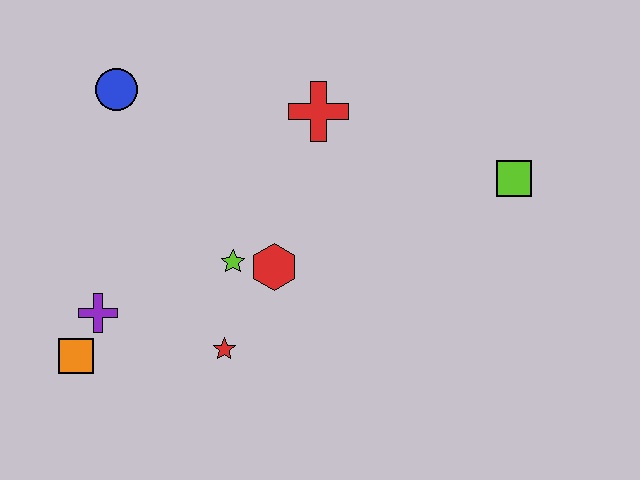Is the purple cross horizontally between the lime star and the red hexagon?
No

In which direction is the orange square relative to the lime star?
The orange square is to the left of the lime star.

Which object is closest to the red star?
The lime star is closest to the red star.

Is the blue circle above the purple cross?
Yes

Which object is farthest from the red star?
The lime square is farthest from the red star.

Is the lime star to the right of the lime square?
No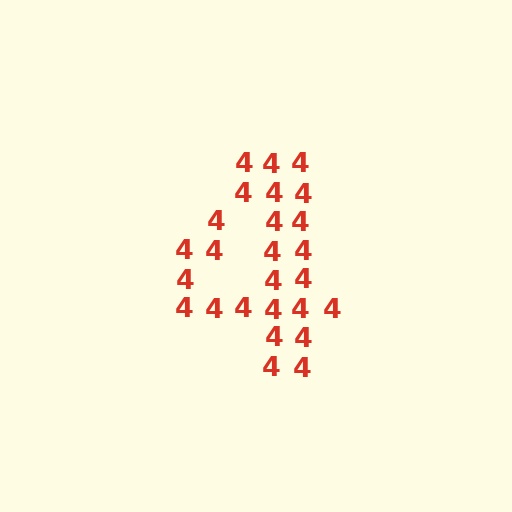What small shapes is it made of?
It is made of small digit 4's.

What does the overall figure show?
The overall figure shows the digit 4.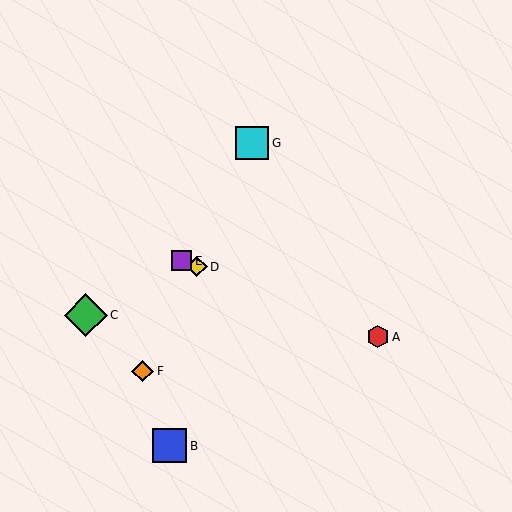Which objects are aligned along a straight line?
Objects A, D, E are aligned along a straight line.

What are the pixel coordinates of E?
Object E is at (181, 261).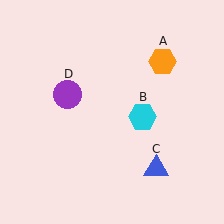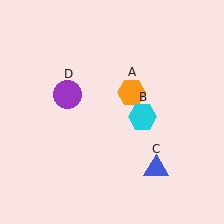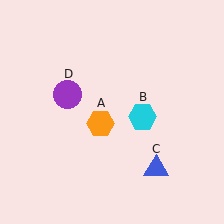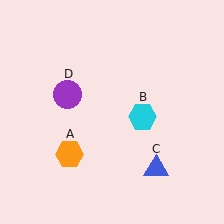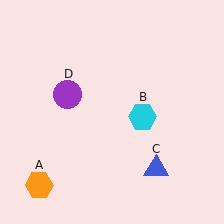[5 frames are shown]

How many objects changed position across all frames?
1 object changed position: orange hexagon (object A).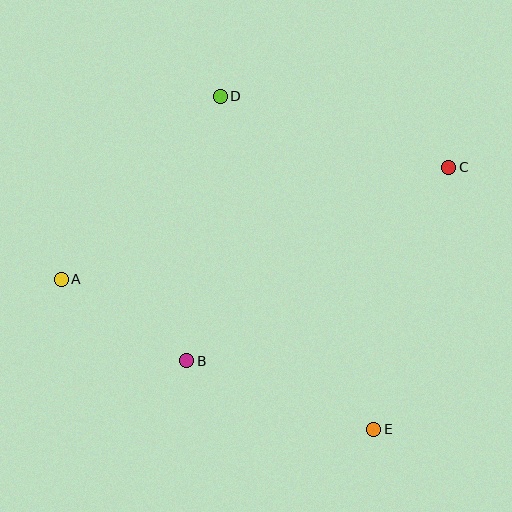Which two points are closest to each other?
Points A and B are closest to each other.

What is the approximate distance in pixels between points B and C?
The distance between B and C is approximately 326 pixels.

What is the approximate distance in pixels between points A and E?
The distance between A and E is approximately 347 pixels.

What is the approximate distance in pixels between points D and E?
The distance between D and E is approximately 366 pixels.